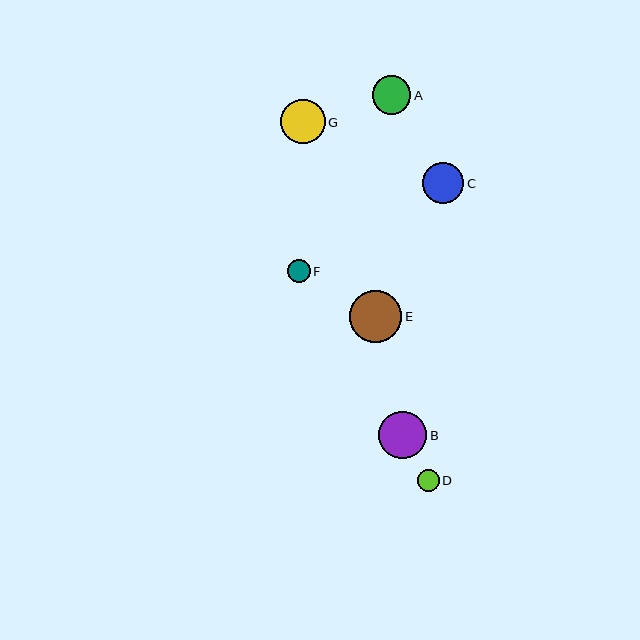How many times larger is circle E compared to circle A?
Circle E is approximately 1.3 times the size of circle A.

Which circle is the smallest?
Circle D is the smallest with a size of approximately 22 pixels.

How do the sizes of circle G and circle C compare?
Circle G and circle C are approximately the same size.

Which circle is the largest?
Circle E is the largest with a size of approximately 52 pixels.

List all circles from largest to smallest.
From largest to smallest: E, B, G, C, A, F, D.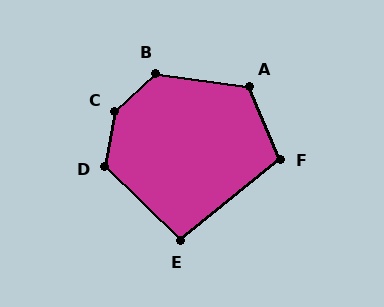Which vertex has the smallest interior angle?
E, at approximately 96 degrees.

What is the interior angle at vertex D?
Approximately 124 degrees (obtuse).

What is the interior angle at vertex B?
Approximately 129 degrees (obtuse).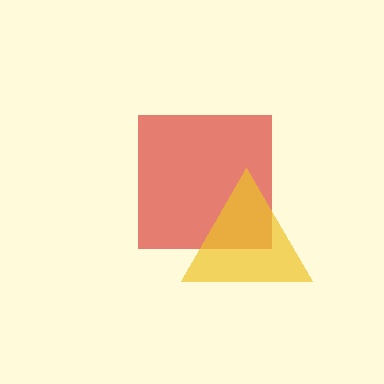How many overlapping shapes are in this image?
There are 2 overlapping shapes in the image.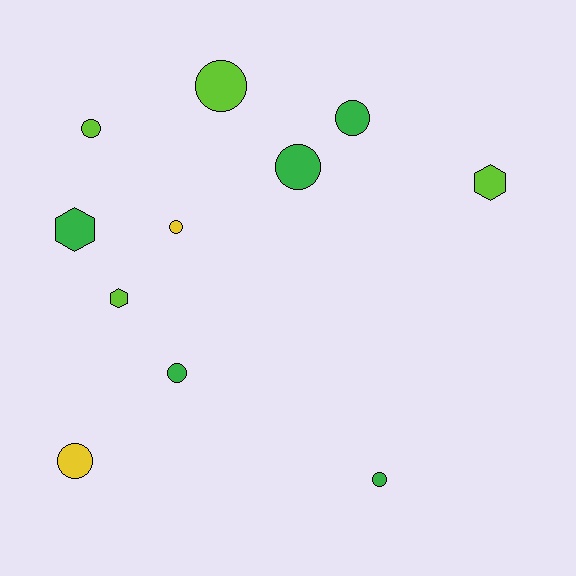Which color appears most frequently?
Green, with 5 objects.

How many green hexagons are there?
There is 1 green hexagon.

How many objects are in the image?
There are 11 objects.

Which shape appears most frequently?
Circle, with 8 objects.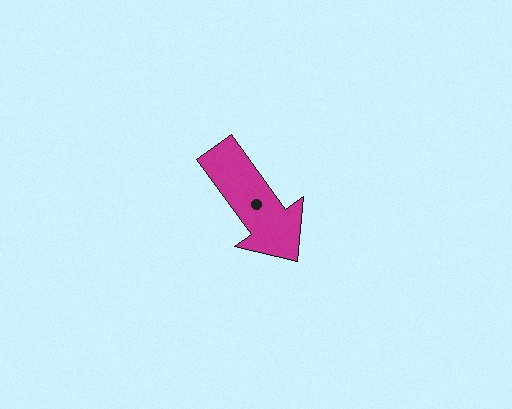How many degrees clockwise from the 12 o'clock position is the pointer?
Approximately 144 degrees.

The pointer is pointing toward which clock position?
Roughly 5 o'clock.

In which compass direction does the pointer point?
Southeast.